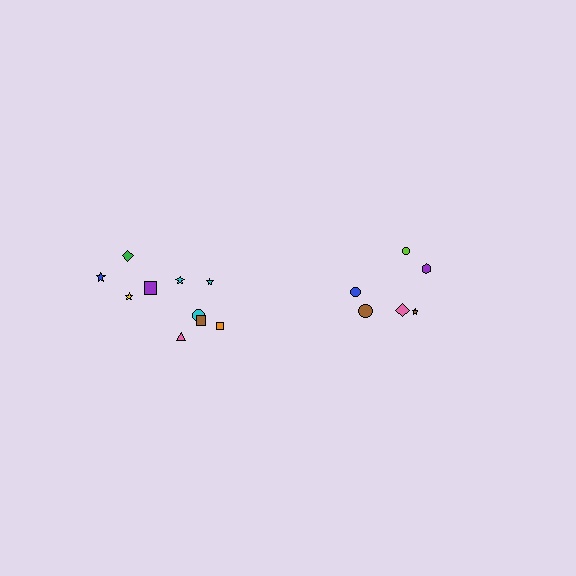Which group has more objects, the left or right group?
The left group.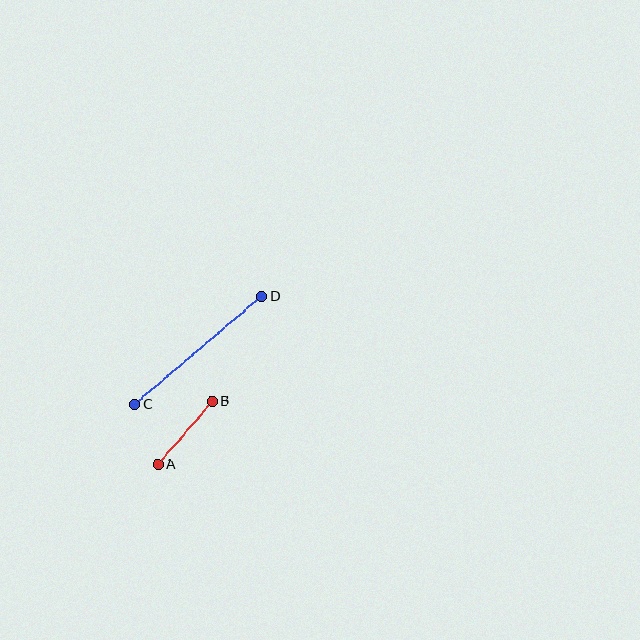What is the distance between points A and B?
The distance is approximately 83 pixels.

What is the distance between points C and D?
The distance is approximately 167 pixels.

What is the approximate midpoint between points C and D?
The midpoint is at approximately (198, 351) pixels.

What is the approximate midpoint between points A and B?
The midpoint is at approximately (185, 433) pixels.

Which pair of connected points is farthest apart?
Points C and D are farthest apart.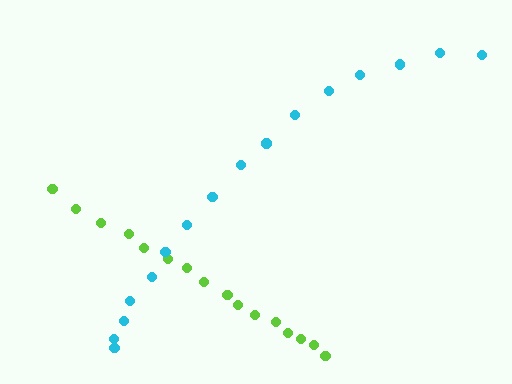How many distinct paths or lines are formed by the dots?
There are 2 distinct paths.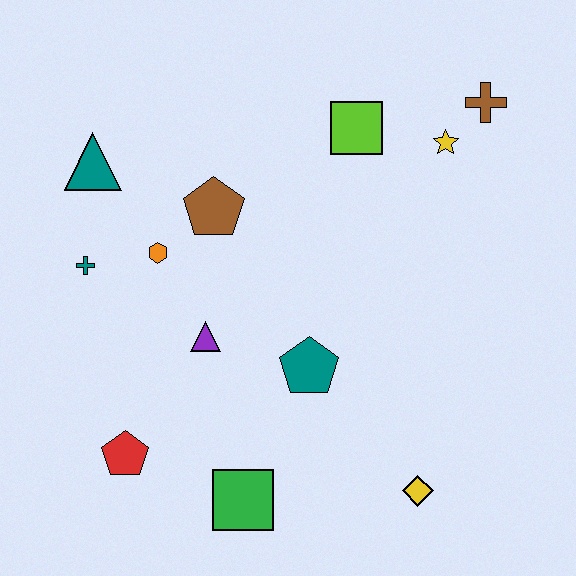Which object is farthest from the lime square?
The red pentagon is farthest from the lime square.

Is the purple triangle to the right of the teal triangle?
Yes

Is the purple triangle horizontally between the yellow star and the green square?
No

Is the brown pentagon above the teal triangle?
No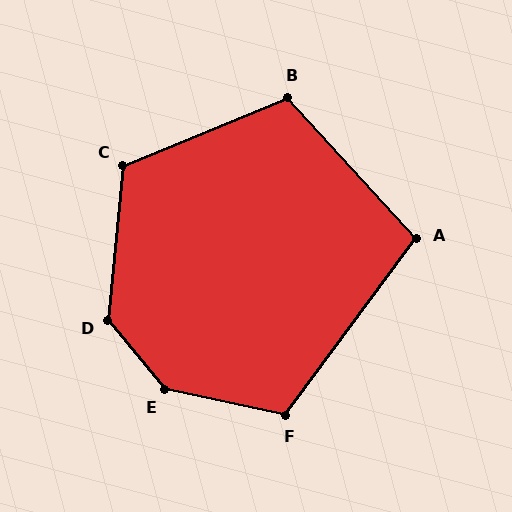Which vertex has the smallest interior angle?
A, at approximately 101 degrees.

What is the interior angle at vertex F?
Approximately 115 degrees (obtuse).